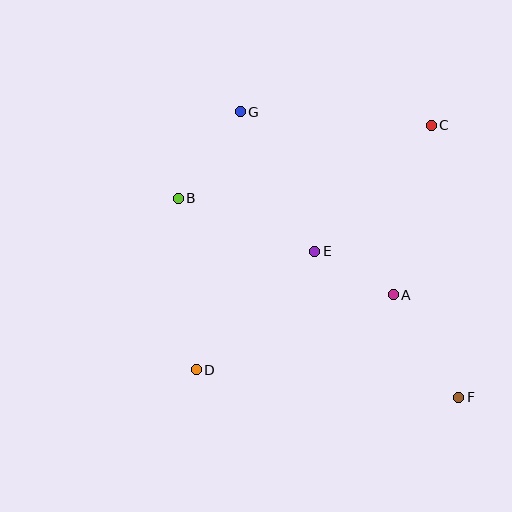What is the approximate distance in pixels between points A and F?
The distance between A and F is approximately 122 pixels.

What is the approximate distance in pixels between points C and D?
The distance between C and D is approximately 339 pixels.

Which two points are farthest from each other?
Points F and G are farthest from each other.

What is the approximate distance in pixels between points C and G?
The distance between C and G is approximately 191 pixels.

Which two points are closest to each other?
Points A and E are closest to each other.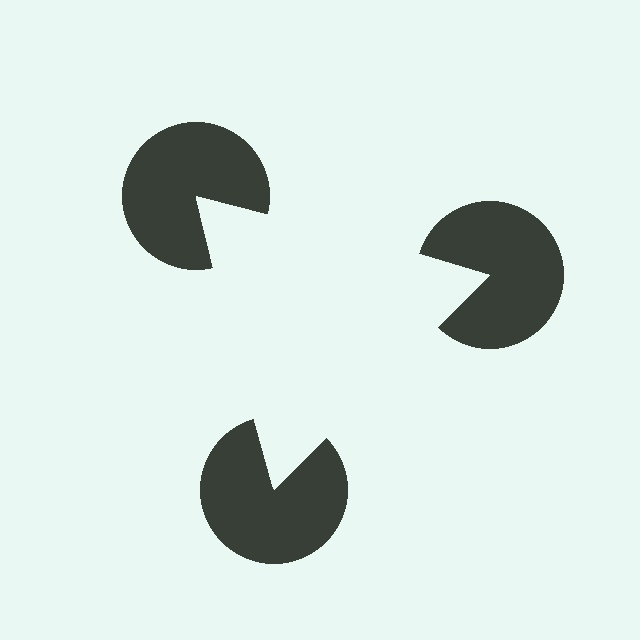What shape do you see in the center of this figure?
An illusory triangle — its edges are inferred from the aligned wedge cuts in the pac-man discs, not physically drawn.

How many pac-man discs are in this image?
There are 3 — one at each vertex of the illusory triangle.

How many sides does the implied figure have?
3 sides.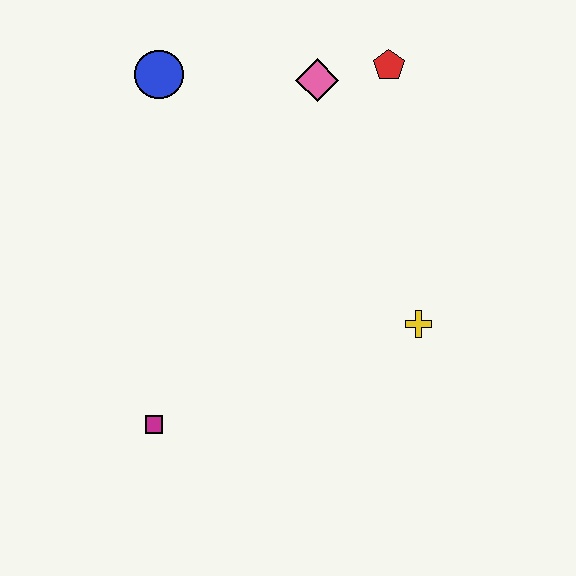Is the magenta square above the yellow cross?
No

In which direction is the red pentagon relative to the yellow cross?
The red pentagon is above the yellow cross.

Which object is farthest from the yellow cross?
The blue circle is farthest from the yellow cross.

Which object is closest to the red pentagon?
The pink diamond is closest to the red pentagon.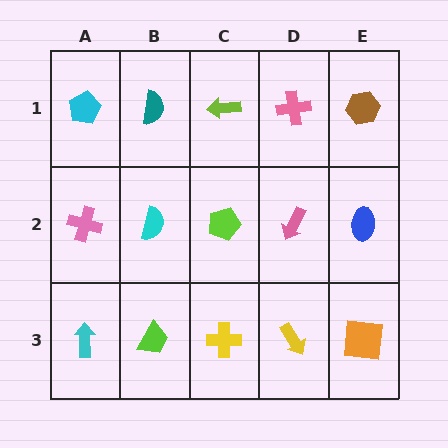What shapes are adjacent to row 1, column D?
A pink arrow (row 2, column D), a lime arrow (row 1, column C), a brown hexagon (row 1, column E).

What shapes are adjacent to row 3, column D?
A pink arrow (row 2, column D), a yellow cross (row 3, column C), an orange square (row 3, column E).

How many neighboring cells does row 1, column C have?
3.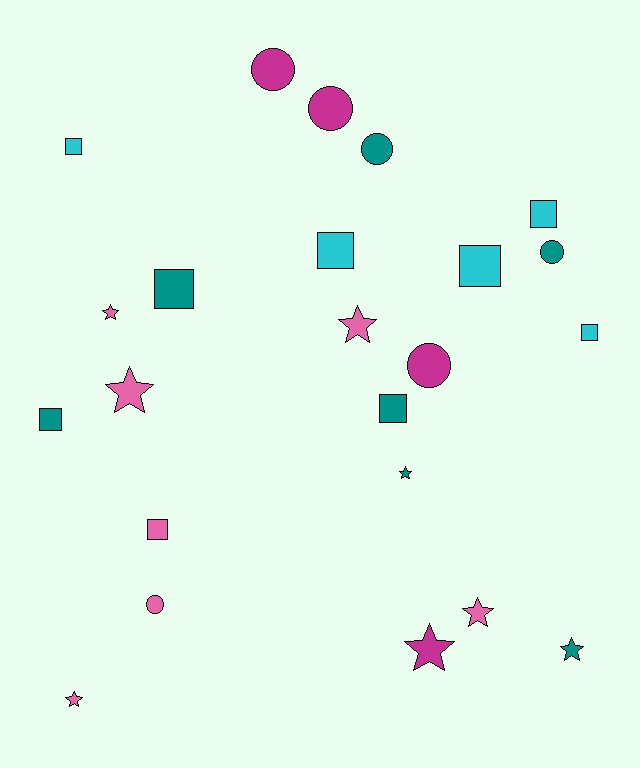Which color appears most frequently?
Teal, with 7 objects.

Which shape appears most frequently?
Square, with 9 objects.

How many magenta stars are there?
There is 1 magenta star.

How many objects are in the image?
There are 23 objects.